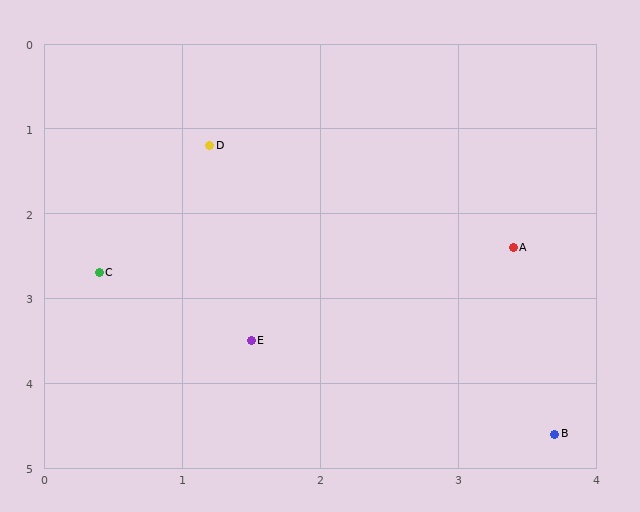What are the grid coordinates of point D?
Point D is at approximately (1.2, 1.2).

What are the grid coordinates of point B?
Point B is at approximately (3.7, 4.6).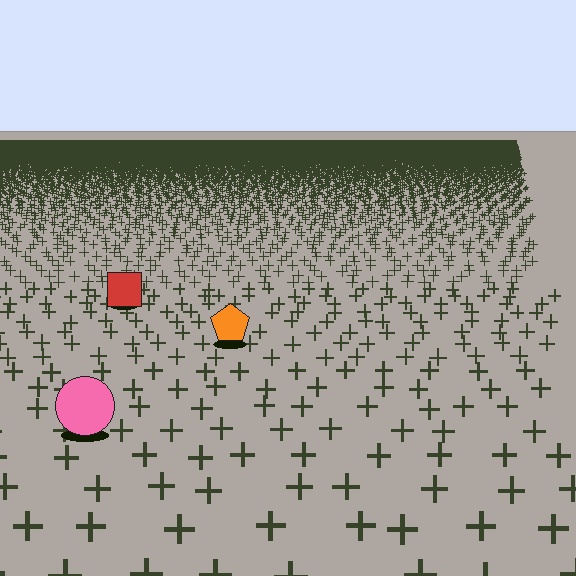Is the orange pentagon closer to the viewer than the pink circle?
No. The pink circle is closer — you can tell from the texture gradient: the ground texture is coarser near it.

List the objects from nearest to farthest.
From nearest to farthest: the pink circle, the orange pentagon, the red square.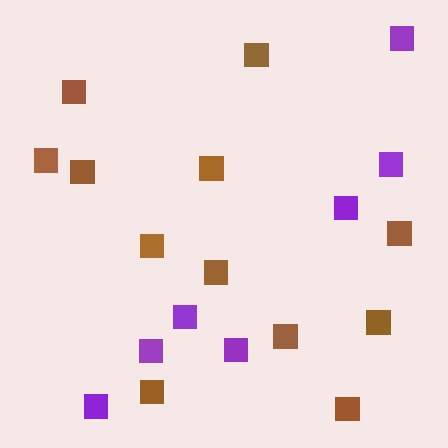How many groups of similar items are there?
There are 2 groups: one group of brown squares (12) and one group of purple squares (7).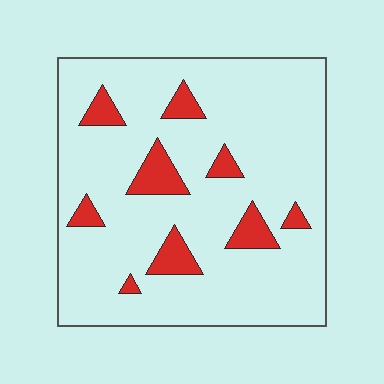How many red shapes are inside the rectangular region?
9.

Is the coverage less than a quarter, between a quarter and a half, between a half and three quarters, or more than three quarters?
Less than a quarter.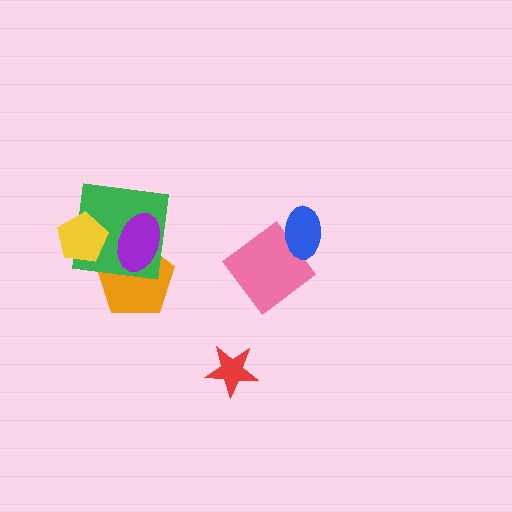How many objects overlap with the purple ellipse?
2 objects overlap with the purple ellipse.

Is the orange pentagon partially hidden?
Yes, it is partially covered by another shape.